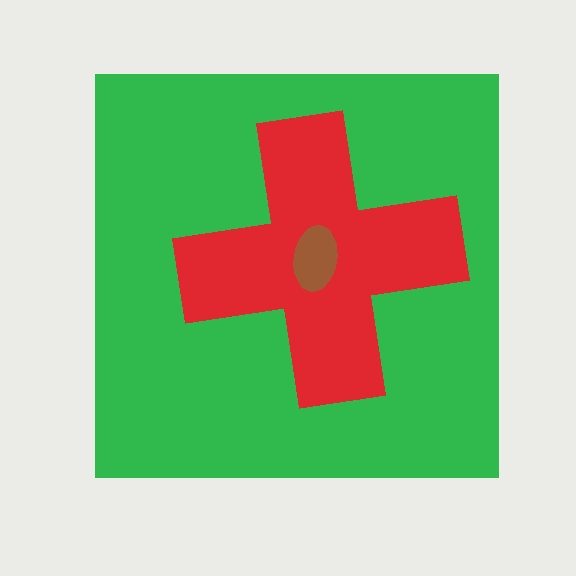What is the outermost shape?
The green square.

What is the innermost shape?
The brown ellipse.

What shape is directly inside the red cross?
The brown ellipse.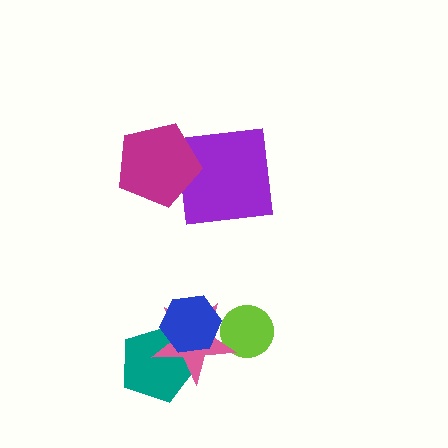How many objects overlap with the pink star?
3 objects overlap with the pink star.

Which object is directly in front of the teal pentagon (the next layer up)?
The pink star is directly in front of the teal pentagon.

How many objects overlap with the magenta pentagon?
1 object overlaps with the magenta pentagon.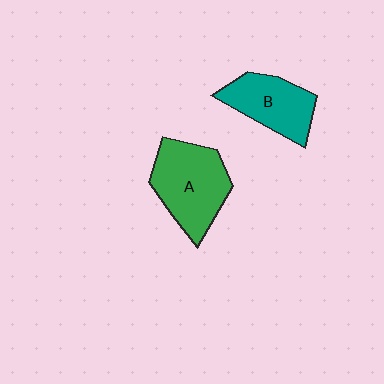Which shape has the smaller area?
Shape B (teal).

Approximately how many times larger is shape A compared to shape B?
Approximately 1.3 times.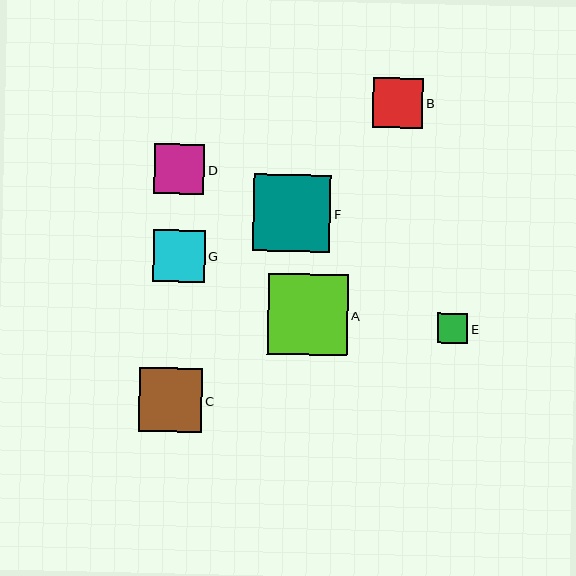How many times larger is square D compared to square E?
Square D is approximately 1.7 times the size of square E.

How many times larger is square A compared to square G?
Square A is approximately 1.6 times the size of square G.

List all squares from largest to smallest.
From largest to smallest: A, F, C, G, D, B, E.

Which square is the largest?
Square A is the largest with a size of approximately 80 pixels.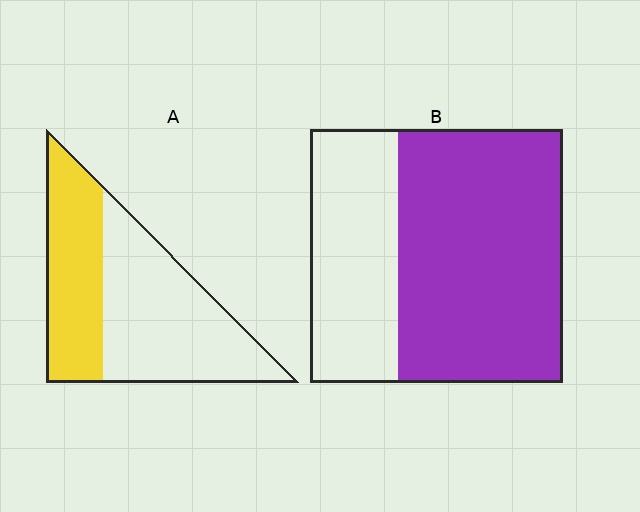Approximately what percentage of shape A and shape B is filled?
A is approximately 40% and B is approximately 65%.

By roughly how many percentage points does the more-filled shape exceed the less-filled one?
By roughly 25 percentage points (B over A).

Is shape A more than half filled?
No.